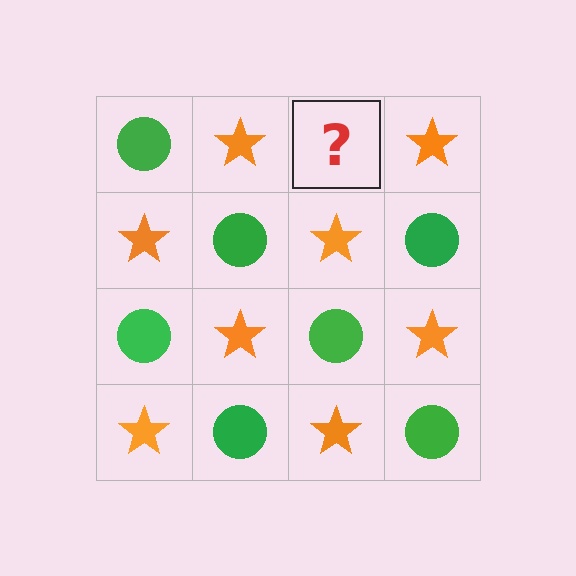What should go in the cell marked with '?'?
The missing cell should contain a green circle.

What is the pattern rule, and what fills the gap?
The rule is that it alternates green circle and orange star in a checkerboard pattern. The gap should be filled with a green circle.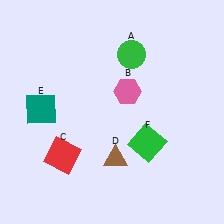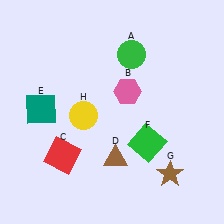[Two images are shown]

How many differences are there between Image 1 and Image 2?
There are 2 differences between the two images.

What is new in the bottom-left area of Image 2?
A yellow circle (H) was added in the bottom-left area of Image 2.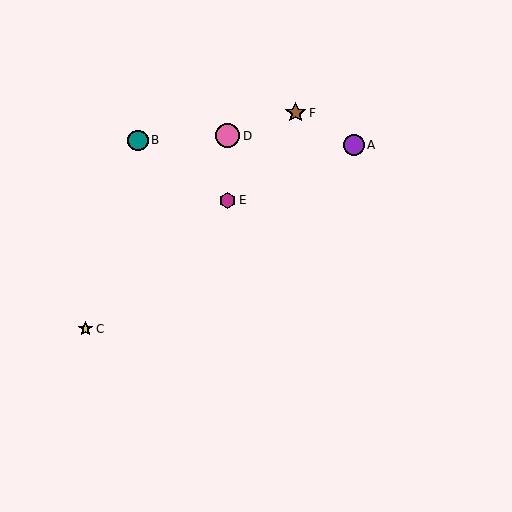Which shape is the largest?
The pink circle (labeled D) is the largest.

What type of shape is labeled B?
Shape B is a teal circle.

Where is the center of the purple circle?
The center of the purple circle is at (354, 145).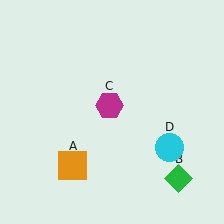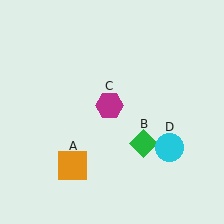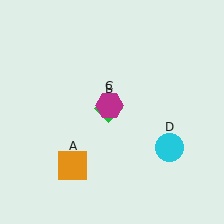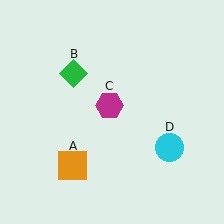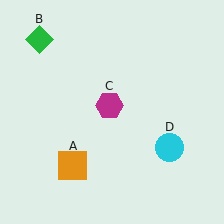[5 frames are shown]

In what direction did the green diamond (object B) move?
The green diamond (object B) moved up and to the left.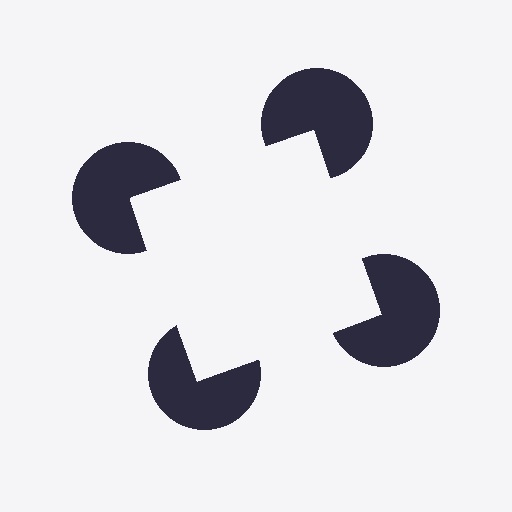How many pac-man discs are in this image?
There are 4 — one at each vertex of the illusory square.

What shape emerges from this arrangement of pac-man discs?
An illusory square — its edges are inferred from the aligned wedge cuts in the pac-man discs, not physically drawn.